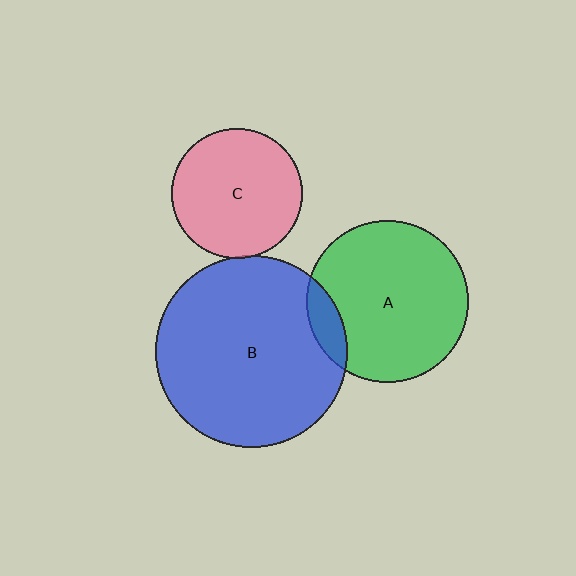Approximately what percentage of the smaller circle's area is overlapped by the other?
Approximately 10%.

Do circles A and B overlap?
Yes.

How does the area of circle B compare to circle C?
Approximately 2.2 times.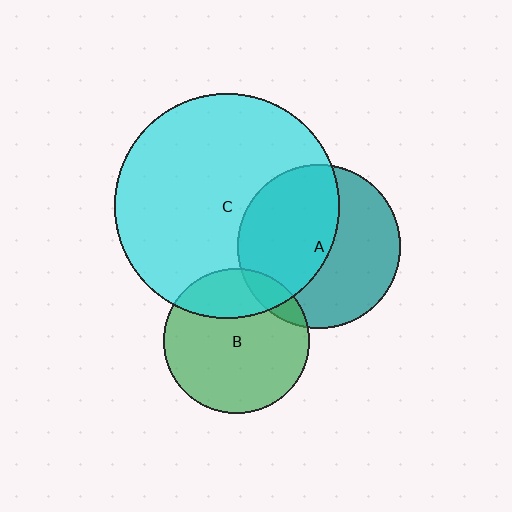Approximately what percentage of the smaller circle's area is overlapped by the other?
Approximately 50%.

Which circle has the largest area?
Circle C (cyan).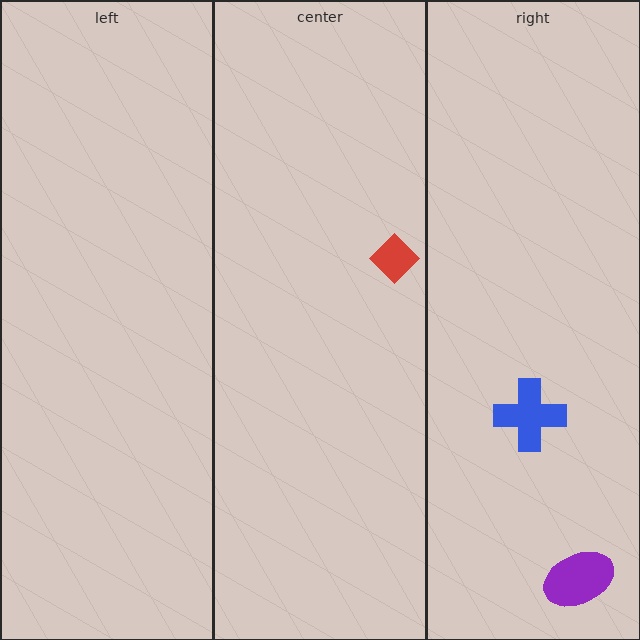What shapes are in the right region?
The purple ellipse, the blue cross.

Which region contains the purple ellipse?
The right region.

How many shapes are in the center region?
1.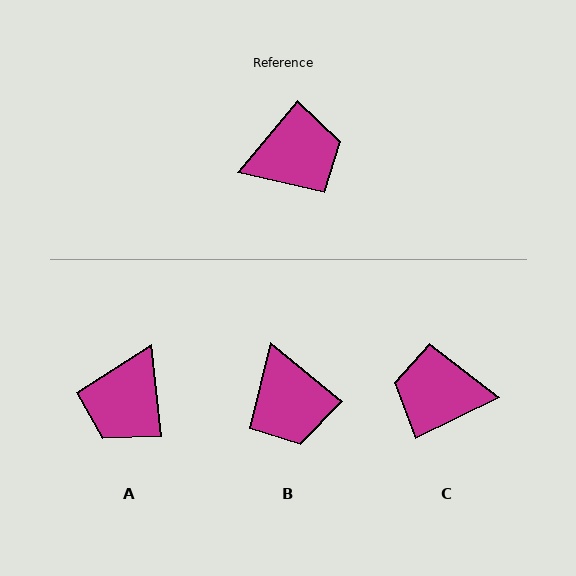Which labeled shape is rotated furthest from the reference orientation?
C, about 155 degrees away.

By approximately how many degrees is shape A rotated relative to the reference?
Approximately 134 degrees clockwise.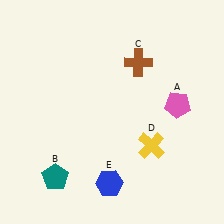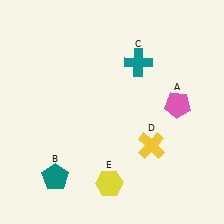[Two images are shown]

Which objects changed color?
C changed from brown to teal. E changed from blue to yellow.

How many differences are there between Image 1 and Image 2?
There are 2 differences between the two images.